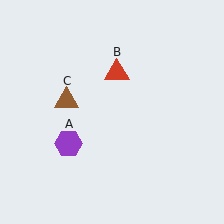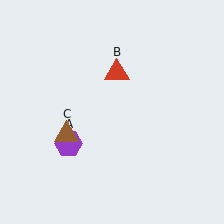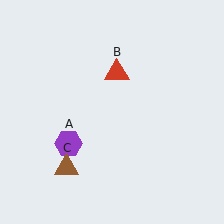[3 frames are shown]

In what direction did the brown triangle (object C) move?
The brown triangle (object C) moved down.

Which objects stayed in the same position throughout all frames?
Purple hexagon (object A) and red triangle (object B) remained stationary.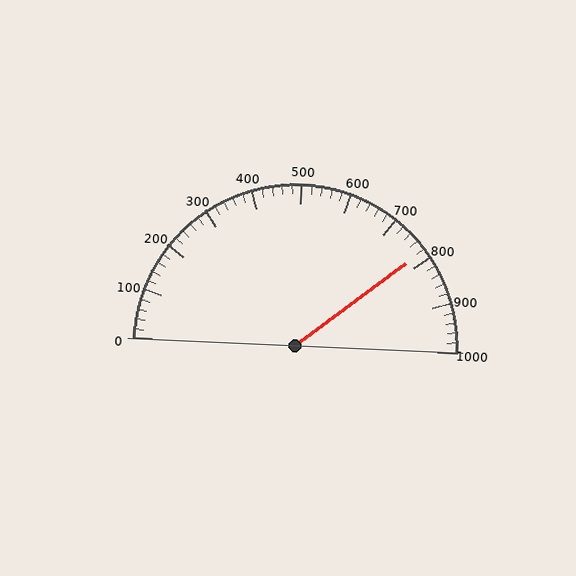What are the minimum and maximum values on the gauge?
The gauge ranges from 0 to 1000.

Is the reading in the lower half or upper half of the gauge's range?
The reading is in the upper half of the range (0 to 1000).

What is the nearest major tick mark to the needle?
The nearest major tick mark is 800.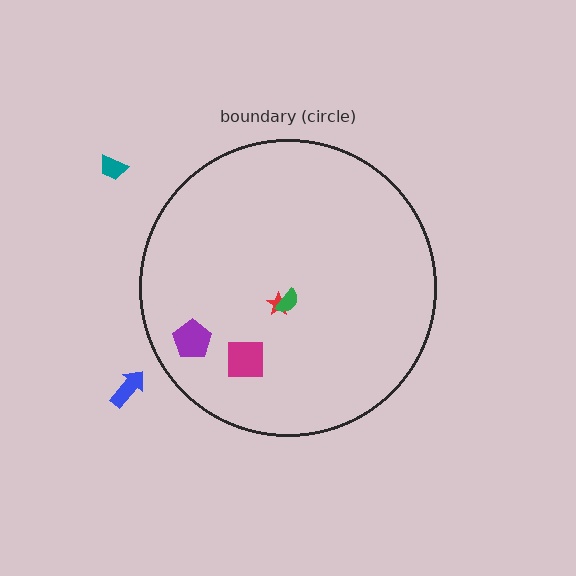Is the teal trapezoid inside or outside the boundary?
Outside.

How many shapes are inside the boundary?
4 inside, 2 outside.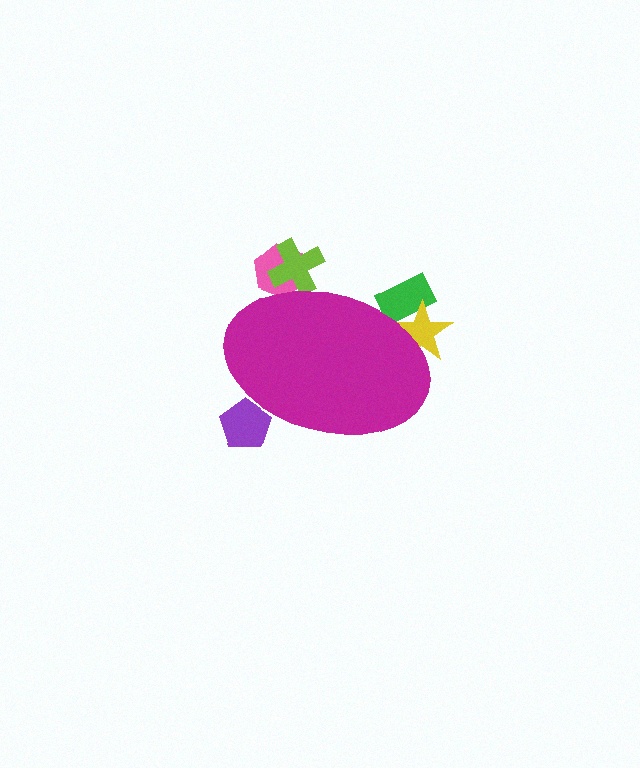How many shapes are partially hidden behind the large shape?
5 shapes are partially hidden.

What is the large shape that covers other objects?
A magenta ellipse.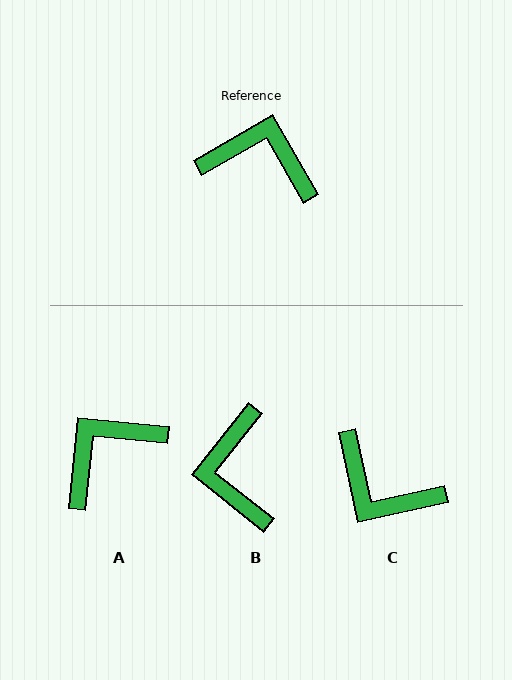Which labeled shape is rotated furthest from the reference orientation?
C, about 162 degrees away.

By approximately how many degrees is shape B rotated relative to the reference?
Approximately 111 degrees counter-clockwise.